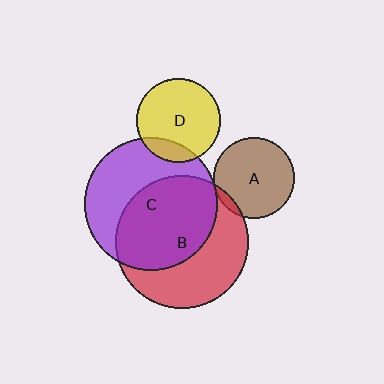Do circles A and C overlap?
Yes.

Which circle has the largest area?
Circle B (red).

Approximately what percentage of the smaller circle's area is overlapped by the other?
Approximately 5%.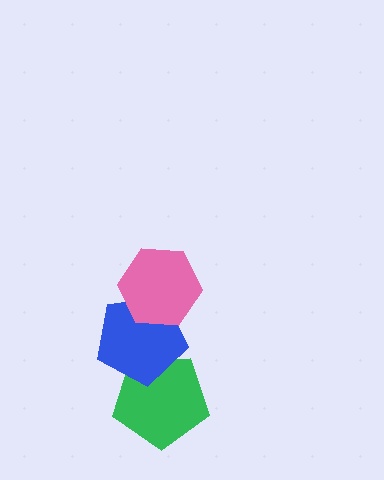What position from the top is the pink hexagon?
The pink hexagon is 1st from the top.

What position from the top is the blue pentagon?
The blue pentagon is 2nd from the top.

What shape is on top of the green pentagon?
The blue pentagon is on top of the green pentagon.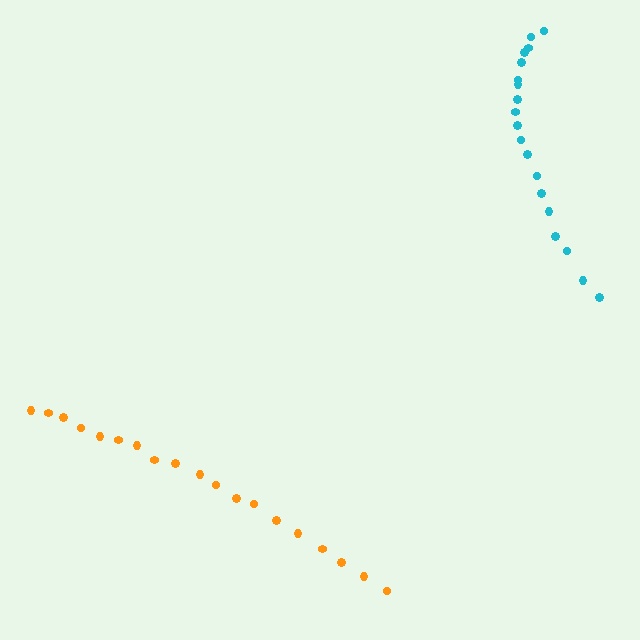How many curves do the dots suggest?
There are 2 distinct paths.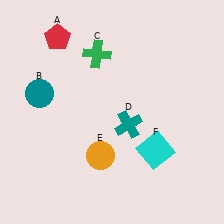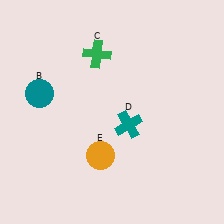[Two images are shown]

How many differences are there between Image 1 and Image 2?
There are 2 differences between the two images.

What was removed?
The red pentagon (A), the cyan square (F) were removed in Image 2.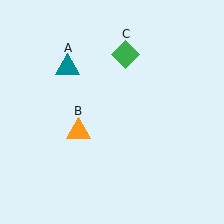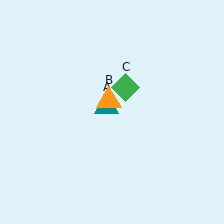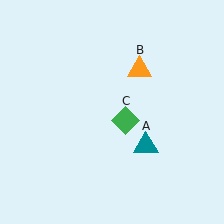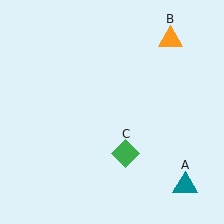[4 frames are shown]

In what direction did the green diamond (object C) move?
The green diamond (object C) moved down.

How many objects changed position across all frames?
3 objects changed position: teal triangle (object A), orange triangle (object B), green diamond (object C).